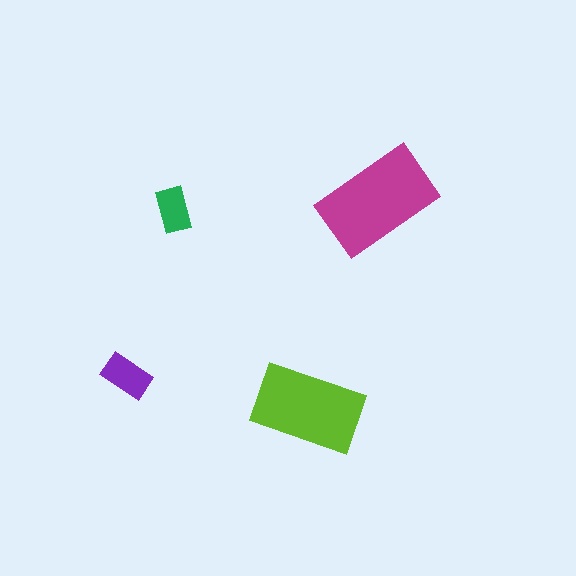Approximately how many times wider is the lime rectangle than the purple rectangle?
About 2 times wider.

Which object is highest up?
The magenta rectangle is topmost.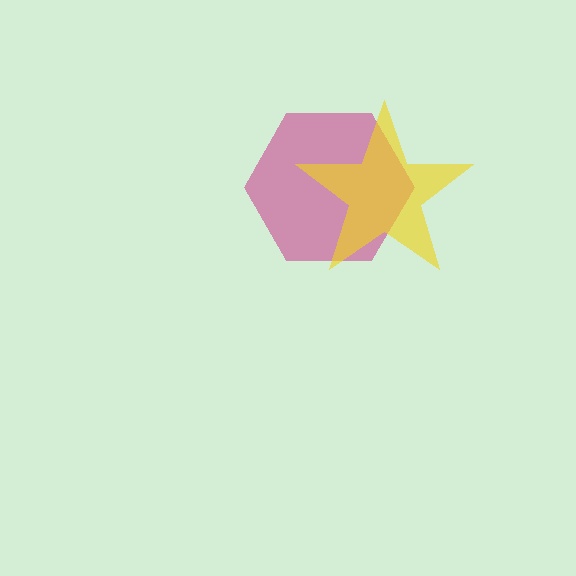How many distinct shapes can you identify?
There are 2 distinct shapes: a magenta hexagon, a yellow star.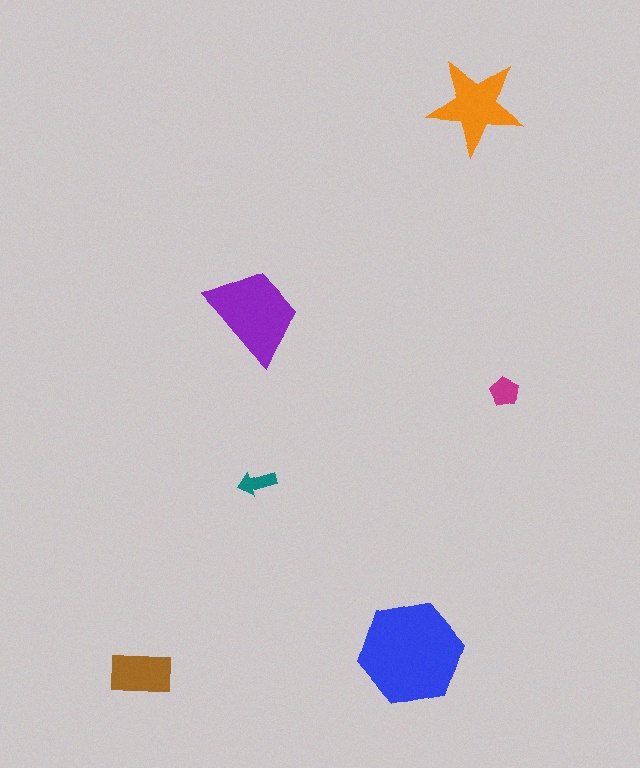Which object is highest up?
The orange star is topmost.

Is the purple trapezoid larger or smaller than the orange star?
Larger.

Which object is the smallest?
The teal arrow.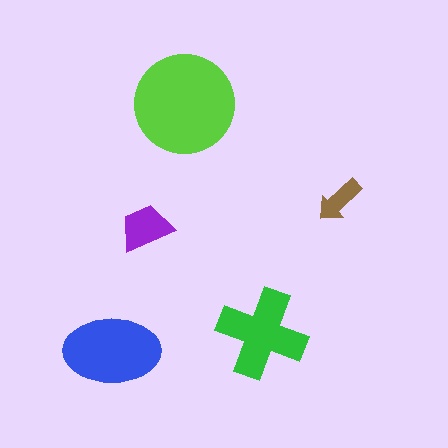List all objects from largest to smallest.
The lime circle, the blue ellipse, the green cross, the purple trapezoid, the brown arrow.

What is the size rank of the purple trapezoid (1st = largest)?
4th.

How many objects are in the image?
There are 5 objects in the image.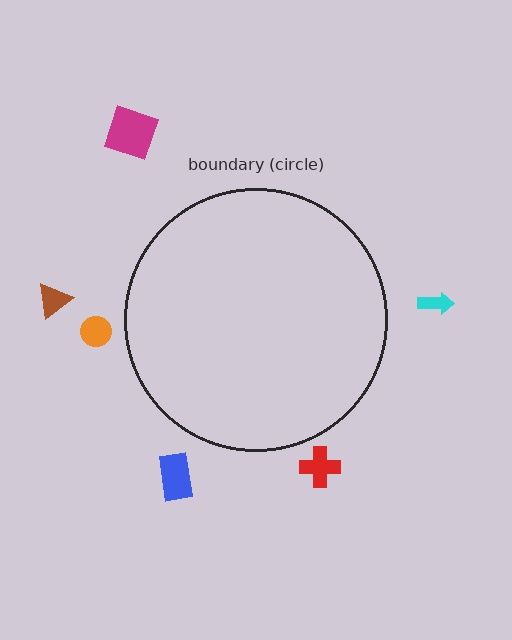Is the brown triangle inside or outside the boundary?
Outside.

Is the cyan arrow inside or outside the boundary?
Outside.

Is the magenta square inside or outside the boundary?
Outside.